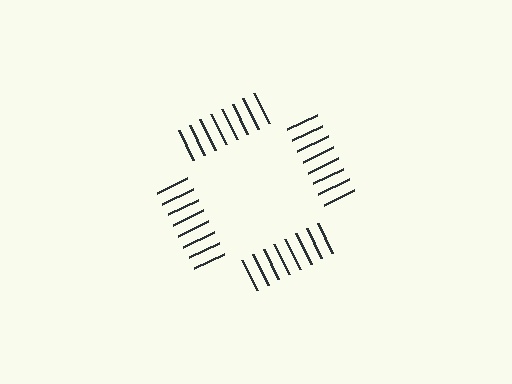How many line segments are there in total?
32 — 8 along each of the 4 edges.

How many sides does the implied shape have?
4 sides — the line-ends trace a square.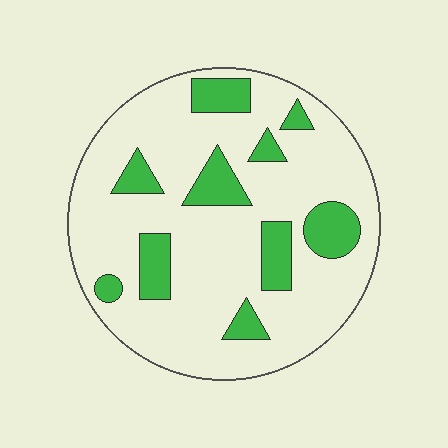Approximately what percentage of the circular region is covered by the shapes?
Approximately 20%.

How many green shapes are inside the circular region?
10.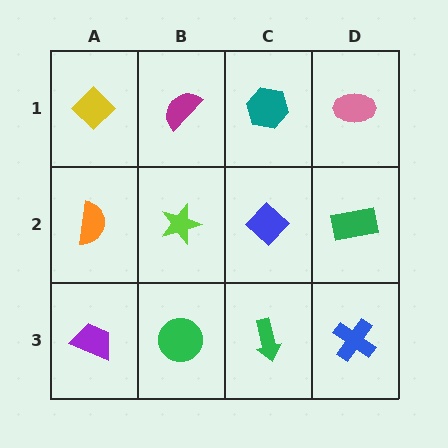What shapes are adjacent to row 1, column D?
A green rectangle (row 2, column D), a teal hexagon (row 1, column C).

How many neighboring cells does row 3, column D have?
2.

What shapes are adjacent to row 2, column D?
A pink ellipse (row 1, column D), a blue cross (row 3, column D), a blue diamond (row 2, column C).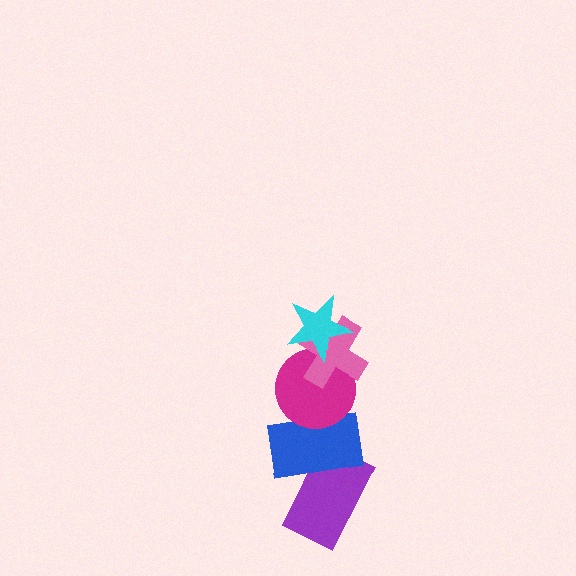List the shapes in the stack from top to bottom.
From top to bottom: the cyan star, the pink cross, the magenta circle, the blue rectangle, the purple rectangle.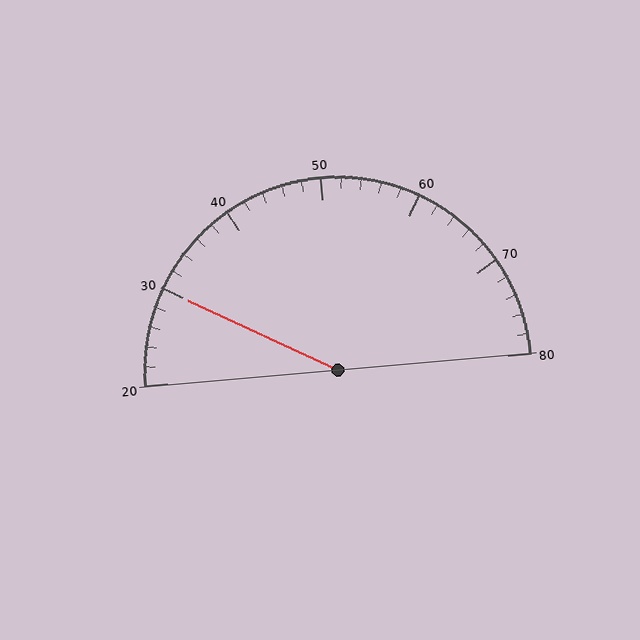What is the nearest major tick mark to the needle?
The nearest major tick mark is 30.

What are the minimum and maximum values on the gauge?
The gauge ranges from 20 to 80.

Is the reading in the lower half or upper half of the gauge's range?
The reading is in the lower half of the range (20 to 80).